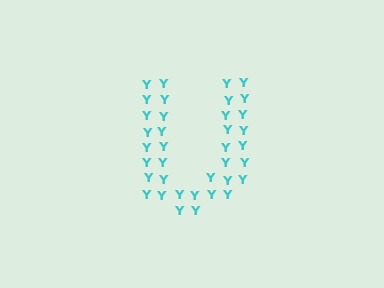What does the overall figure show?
The overall figure shows the letter U.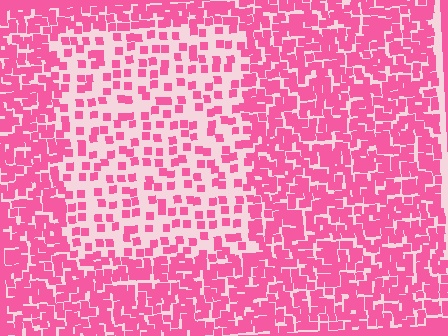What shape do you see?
I see a rectangle.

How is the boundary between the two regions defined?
The boundary is defined by a change in element density (approximately 2.5x ratio). All elements are the same color, size, and shape.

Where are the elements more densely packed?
The elements are more densely packed outside the rectangle boundary.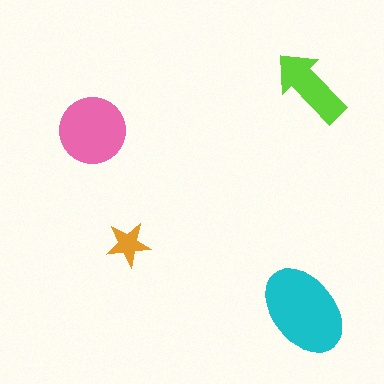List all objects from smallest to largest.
The orange star, the lime arrow, the pink circle, the cyan ellipse.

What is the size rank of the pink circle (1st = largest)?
2nd.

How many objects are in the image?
There are 4 objects in the image.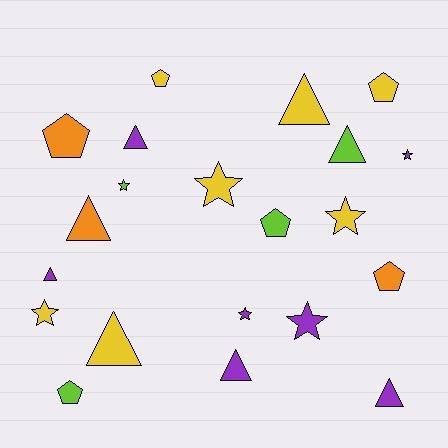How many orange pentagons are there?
There are 2 orange pentagons.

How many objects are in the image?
There are 21 objects.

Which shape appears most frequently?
Triangle, with 8 objects.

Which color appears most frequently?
Yellow, with 7 objects.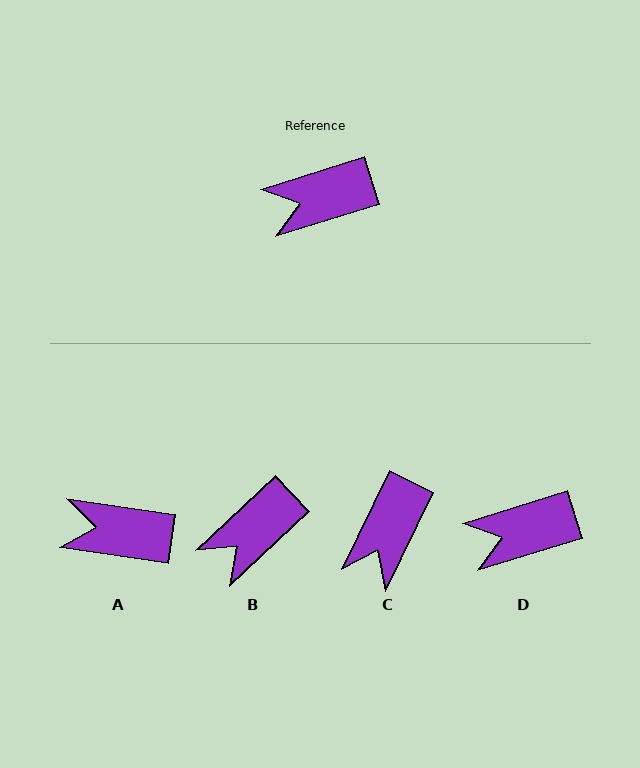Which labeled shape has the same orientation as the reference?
D.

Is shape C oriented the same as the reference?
No, it is off by about 46 degrees.